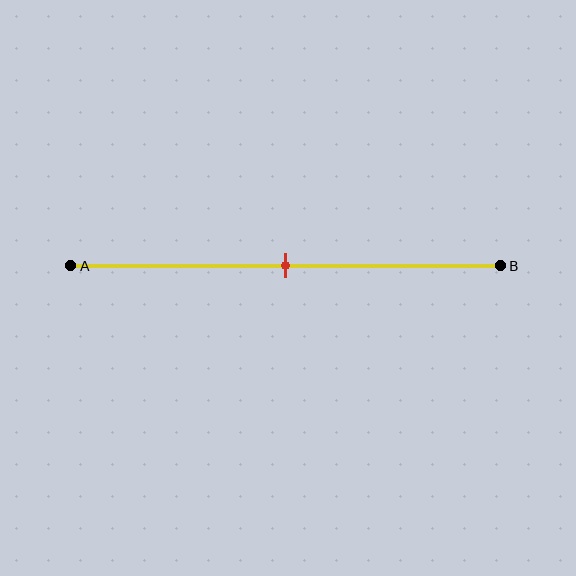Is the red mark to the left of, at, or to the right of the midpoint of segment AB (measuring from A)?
The red mark is approximately at the midpoint of segment AB.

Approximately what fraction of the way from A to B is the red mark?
The red mark is approximately 50% of the way from A to B.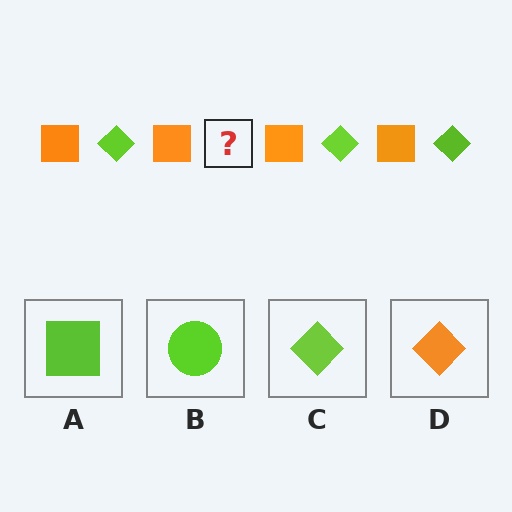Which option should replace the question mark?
Option C.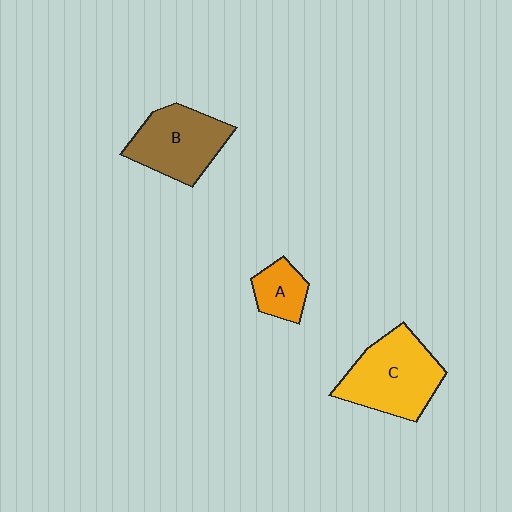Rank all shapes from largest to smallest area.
From largest to smallest: C (yellow), B (brown), A (orange).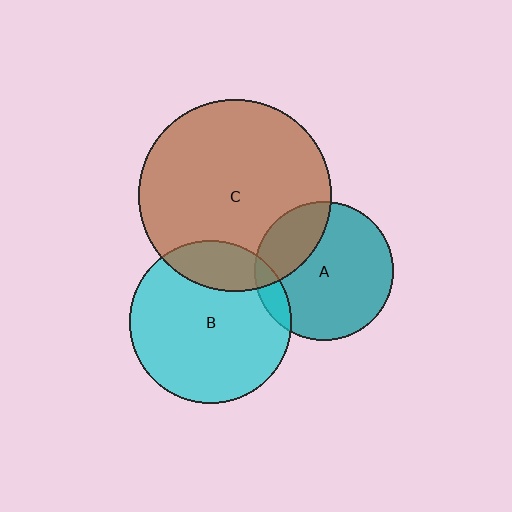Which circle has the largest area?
Circle C (brown).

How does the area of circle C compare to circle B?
Approximately 1.4 times.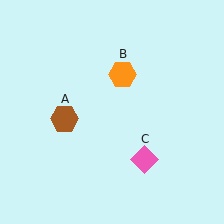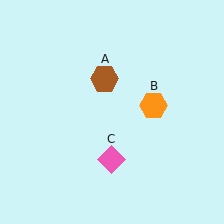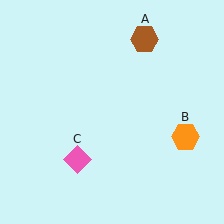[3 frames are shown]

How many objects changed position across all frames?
3 objects changed position: brown hexagon (object A), orange hexagon (object B), pink diamond (object C).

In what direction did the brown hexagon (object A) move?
The brown hexagon (object A) moved up and to the right.